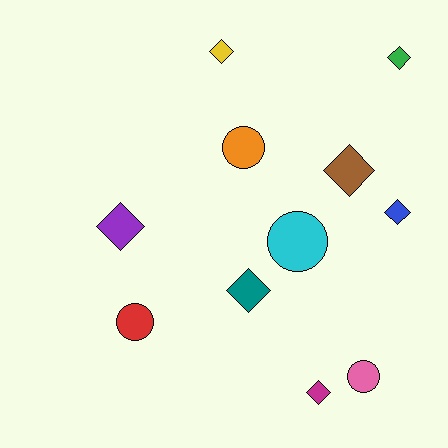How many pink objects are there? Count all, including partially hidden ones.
There is 1 pink object.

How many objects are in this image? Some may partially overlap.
There are 11 objects.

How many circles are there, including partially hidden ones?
There are 4 circles.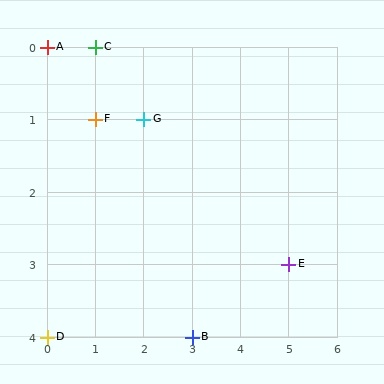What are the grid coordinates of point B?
Point B is at grid coordinates (3, 4).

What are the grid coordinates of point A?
Point A is at grid coordinates (0, 0).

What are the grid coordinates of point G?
Point G is at grid coordinates (2, 1).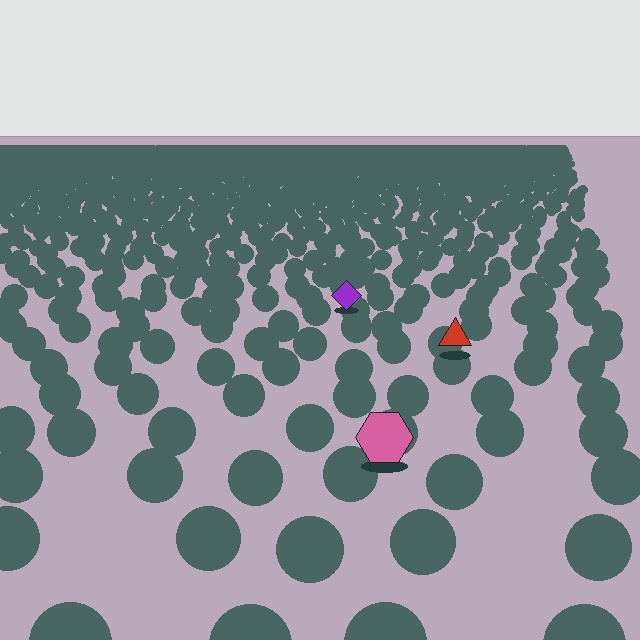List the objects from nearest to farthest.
From nearest to farthest: the pink hexagon, the red triangle, the purple diamond.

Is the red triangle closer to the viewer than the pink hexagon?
No. The pink hexagon is closer — you can tell from the texture gradient: the ground texture is coarser near it.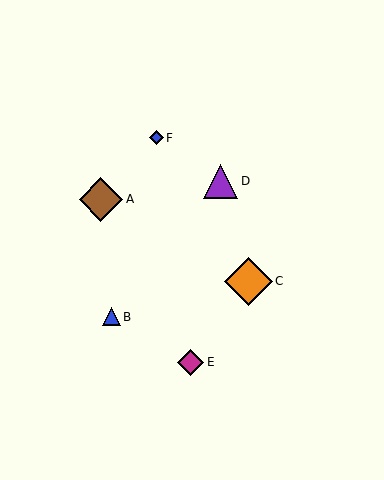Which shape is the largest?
The orange diamond (labeled C) is the largest.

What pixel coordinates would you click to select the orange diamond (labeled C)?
Click at (248, 281) to select the orange diamond C.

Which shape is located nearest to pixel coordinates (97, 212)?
The brown diamond (labeled A) at (101, 199) is nearest to that location.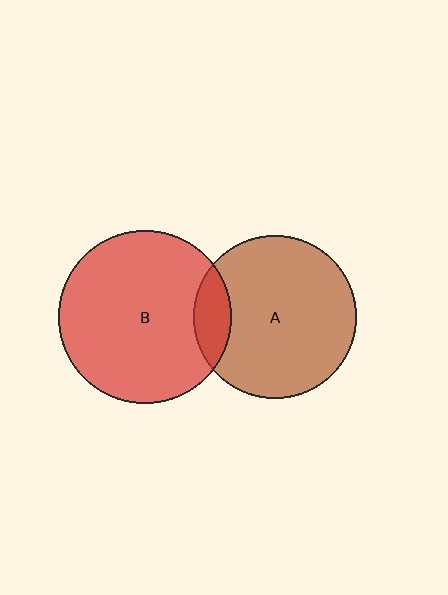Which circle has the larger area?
Circle B (red).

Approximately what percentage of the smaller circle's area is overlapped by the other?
Approximately 15%.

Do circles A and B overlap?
Yes.